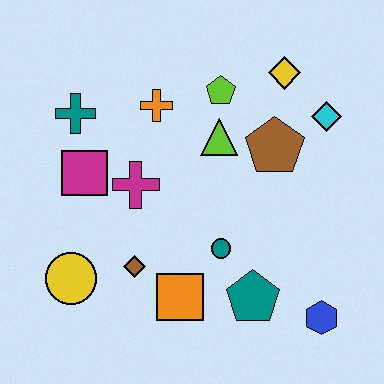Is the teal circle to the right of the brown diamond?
Yes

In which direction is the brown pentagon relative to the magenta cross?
The brown pentagon is to the right of the magenta cross.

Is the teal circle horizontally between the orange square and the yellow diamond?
Yes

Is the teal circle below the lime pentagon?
Yes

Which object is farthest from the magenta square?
The blue hexagon is farthest from the magenta square.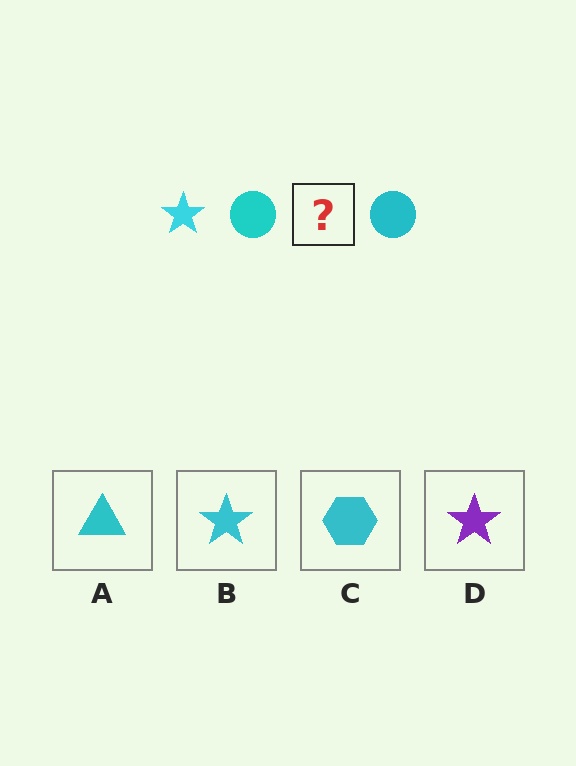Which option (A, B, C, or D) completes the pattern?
B.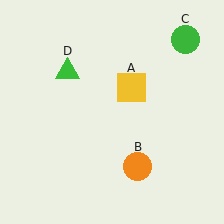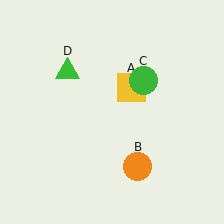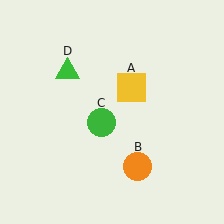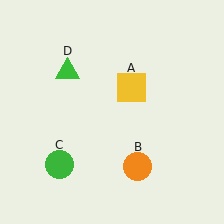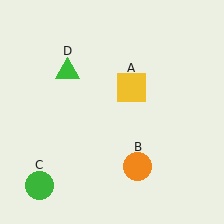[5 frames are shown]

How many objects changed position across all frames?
1 object changed position: green circle (object C).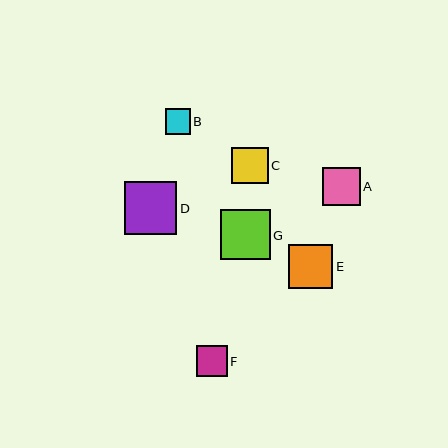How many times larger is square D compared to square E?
Square D is approximately 1.2 times the size of square E.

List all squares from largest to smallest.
From largest to smallest: D, G, E, A, C, F, B.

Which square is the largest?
Square D is the largest with a size of approximately 52 pixels.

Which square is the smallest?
Square B is the smallest with a size of approximately 25 pixels.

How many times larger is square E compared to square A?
Square E is approximately 1.2 times the size of square A.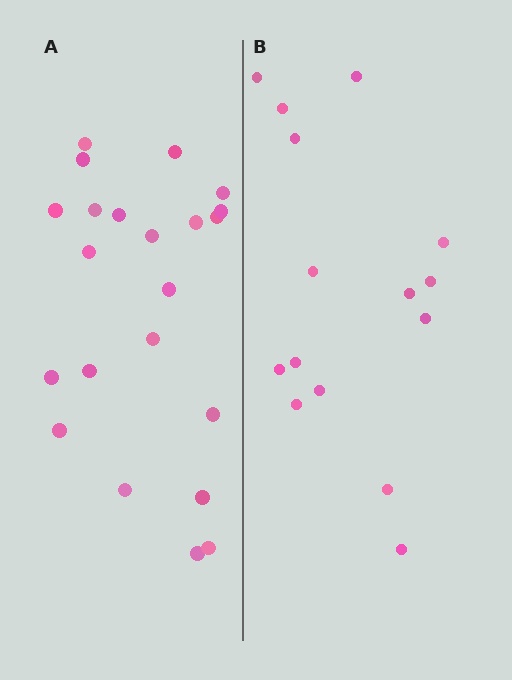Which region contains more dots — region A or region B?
Region A (the left region) has more dots.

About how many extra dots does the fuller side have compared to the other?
Region A has roughly 8 or so more dots than region B.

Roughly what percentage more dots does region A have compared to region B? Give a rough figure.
About 45% more.